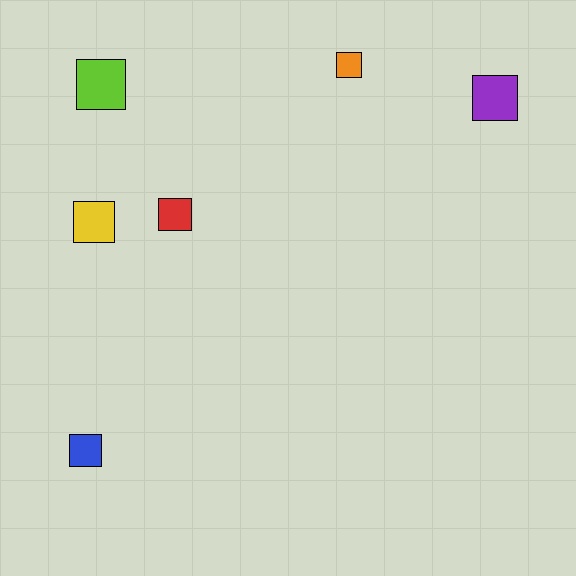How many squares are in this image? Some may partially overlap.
There are 6 squares.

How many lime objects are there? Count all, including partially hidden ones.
There is 1 lime object.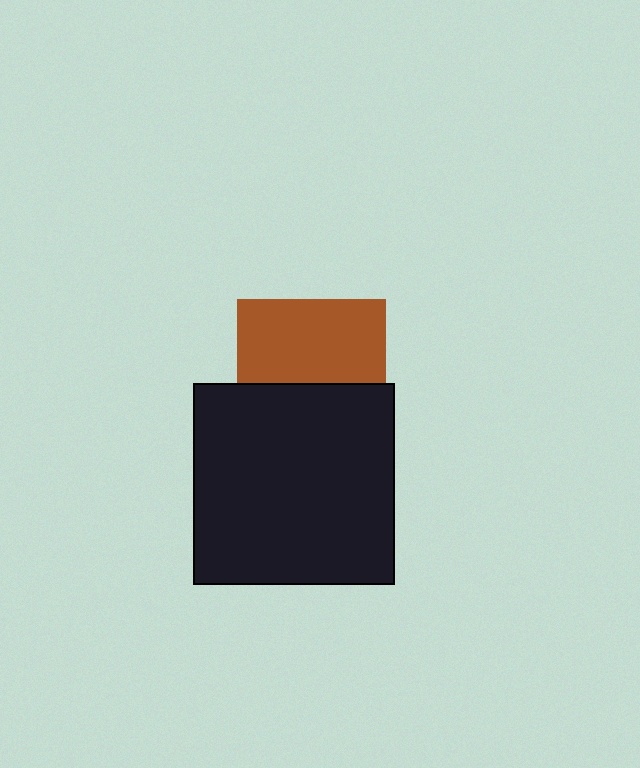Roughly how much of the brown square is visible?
About half of it is visible (roughly 57%).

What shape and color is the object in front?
The object in front is a black square.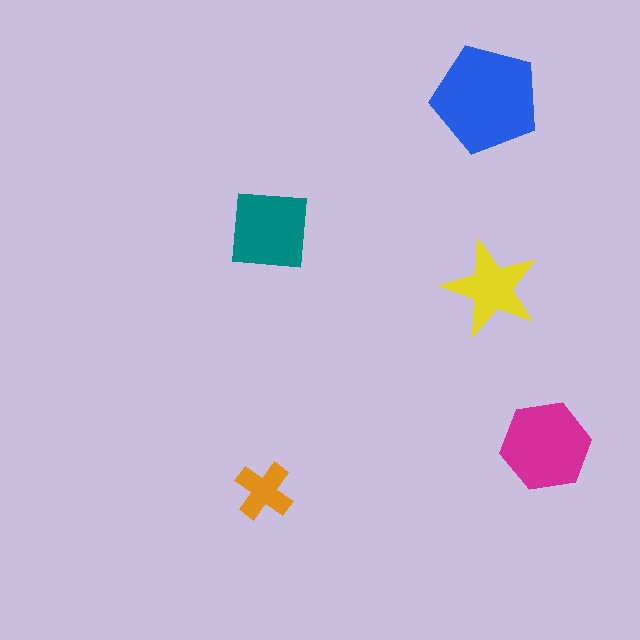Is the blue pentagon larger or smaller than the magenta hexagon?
Larger.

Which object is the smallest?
The orange cross.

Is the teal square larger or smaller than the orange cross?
Larger.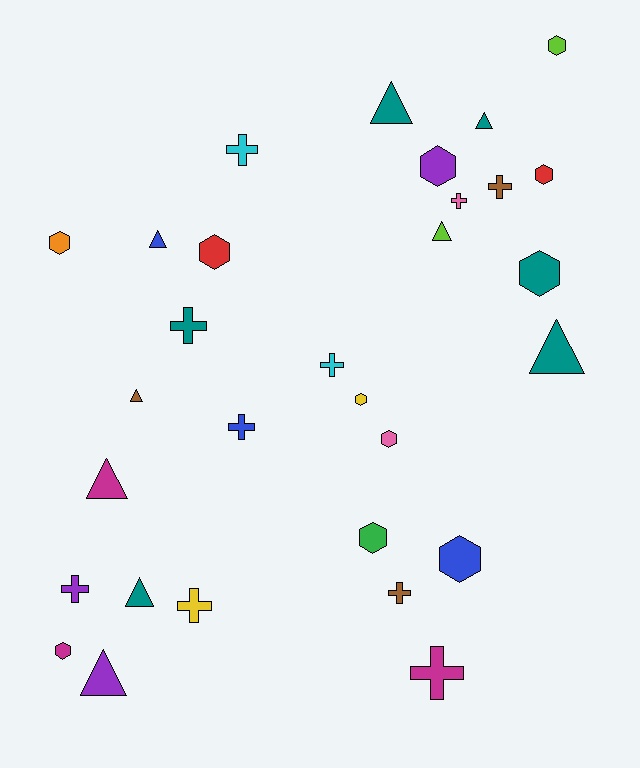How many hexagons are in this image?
There are 11 hexagons.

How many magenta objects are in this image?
There are 3 magenta objects.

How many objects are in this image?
There are 30 objects.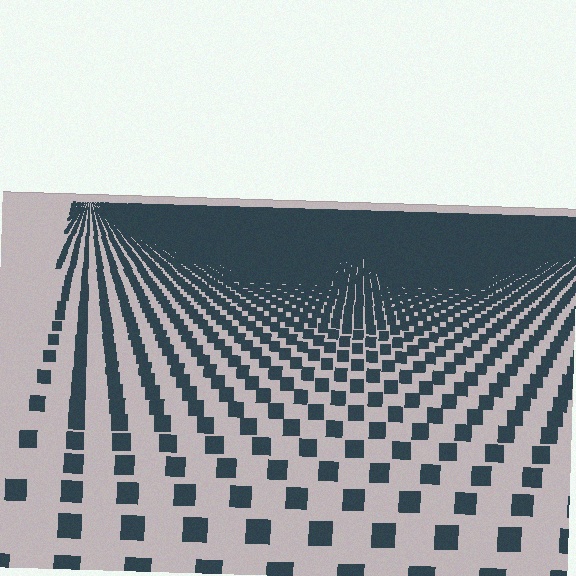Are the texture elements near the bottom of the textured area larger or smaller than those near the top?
Larger. Near the bottom, elements are closer to the viewer and appear at a bigger on-screen size.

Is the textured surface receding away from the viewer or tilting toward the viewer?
The surface is receding away from the viewer. Texture elements get smaller and denser toward the top.